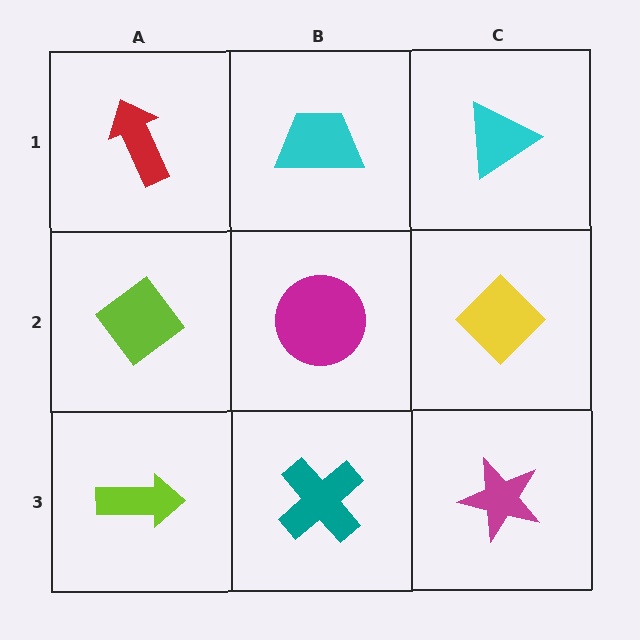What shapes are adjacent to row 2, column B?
A cyan trapezoid (row 1, column B), a teal cross (row 3, column B), a lime diamond (row 2, column A), a yellow diamond (row 2, column C).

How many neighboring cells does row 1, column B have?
3.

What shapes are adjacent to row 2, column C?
A cyan triangle (row 1, column C), a magenta star (row 3, column C), a magenta circle (row 2, column B).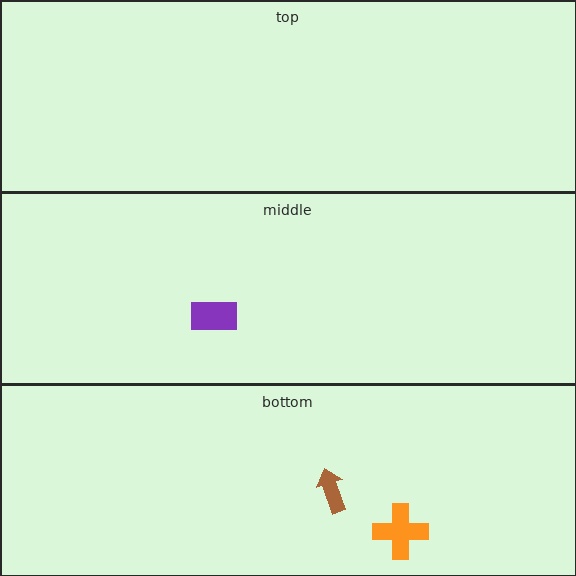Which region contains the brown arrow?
The bottom region.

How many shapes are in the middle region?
1.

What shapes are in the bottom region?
The orange cross, the brown arrow.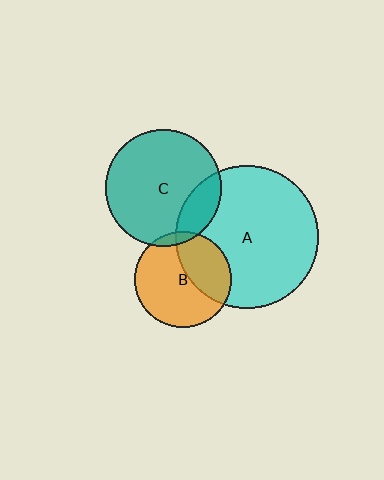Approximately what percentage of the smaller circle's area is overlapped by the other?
Approximately 35%.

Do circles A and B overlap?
Yes.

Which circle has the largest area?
Circle A (cyan).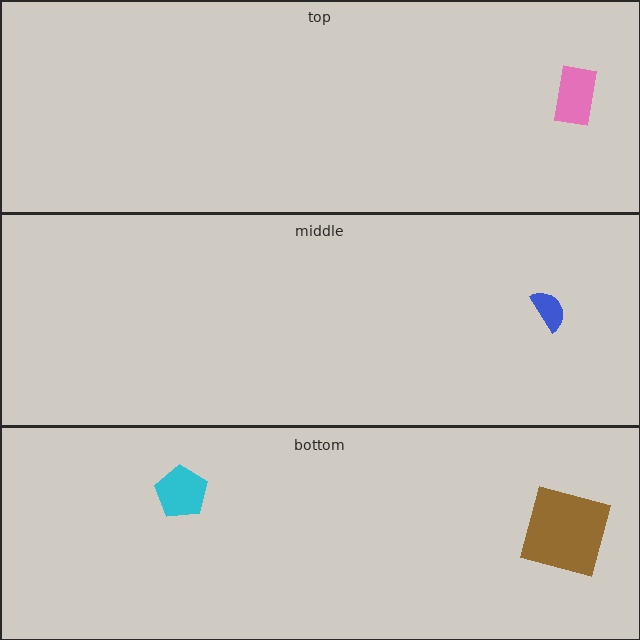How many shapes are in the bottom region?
2.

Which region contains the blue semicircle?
The middle region.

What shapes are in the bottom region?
The brown square, the cyan pentagon.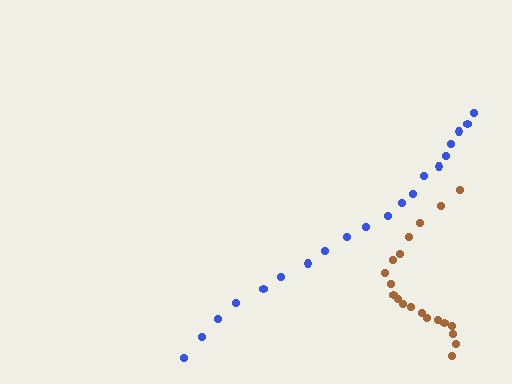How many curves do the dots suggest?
There are 2 distinct paths.